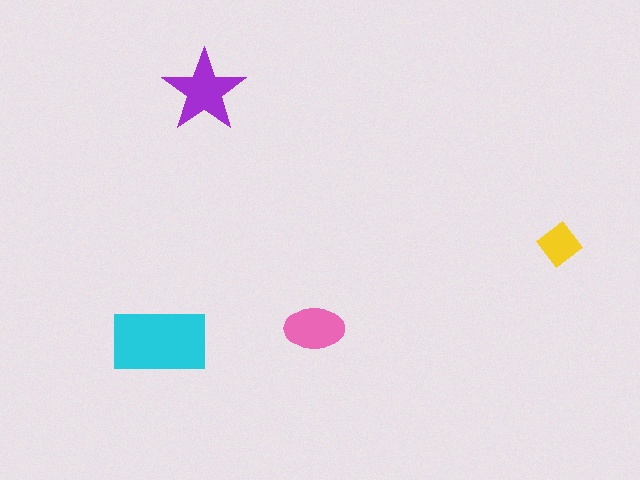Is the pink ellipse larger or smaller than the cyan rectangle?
Smaller.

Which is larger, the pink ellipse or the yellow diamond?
The pink ellipse.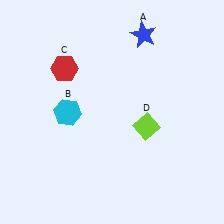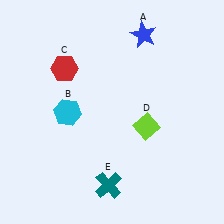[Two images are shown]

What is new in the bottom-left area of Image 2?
A teal cross (E) was added in the bottom-left area of Image 2.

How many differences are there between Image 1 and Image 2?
There is 1 difference between the two images.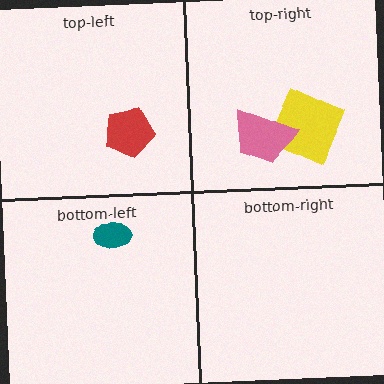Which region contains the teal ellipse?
The bottom-left region.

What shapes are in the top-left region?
The red pentagon.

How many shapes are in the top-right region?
2.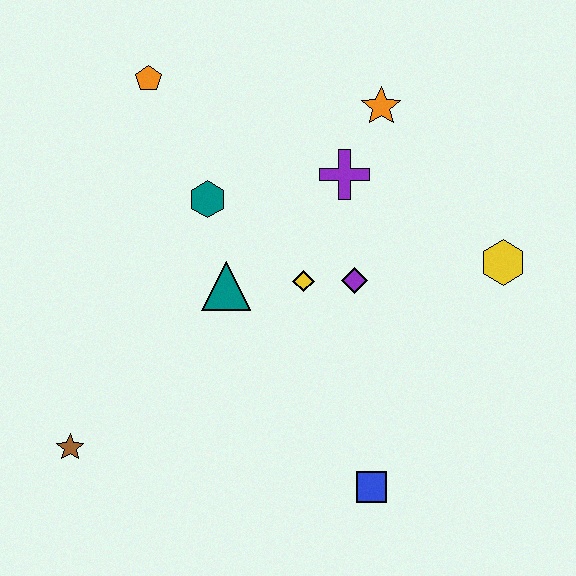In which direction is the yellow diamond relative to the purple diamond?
The yellow diamond is to the left of the purple diamond.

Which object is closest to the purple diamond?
The yellow diamond is closest to the purple diamond.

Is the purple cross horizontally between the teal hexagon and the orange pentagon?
No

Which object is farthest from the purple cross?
The brown star is farthest from the purple cross.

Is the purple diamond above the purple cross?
No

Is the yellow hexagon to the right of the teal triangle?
Yes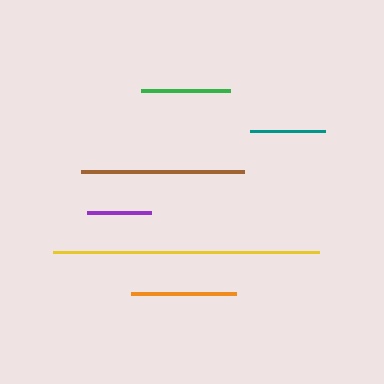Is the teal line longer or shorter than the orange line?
The orange line is longer than the teal line.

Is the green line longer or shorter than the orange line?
The orange line is longer than the green line.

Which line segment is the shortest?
The purple line is the shortest at approximately 63 pixels.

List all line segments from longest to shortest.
From longest to shortest: yellow, brown, orange, green, teal, purple.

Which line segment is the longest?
The yellow line is the longest at approximately 267 pixels.